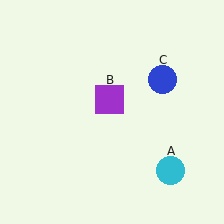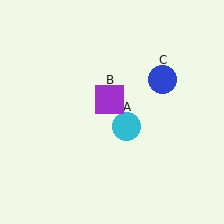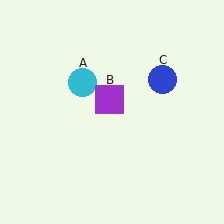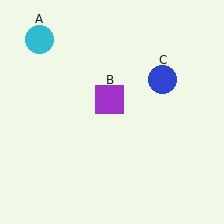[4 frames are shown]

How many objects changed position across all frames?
1 object changed position: cyan circle (object A).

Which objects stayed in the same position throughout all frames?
Purple square (object B) and blue circle (object C) remained stationary.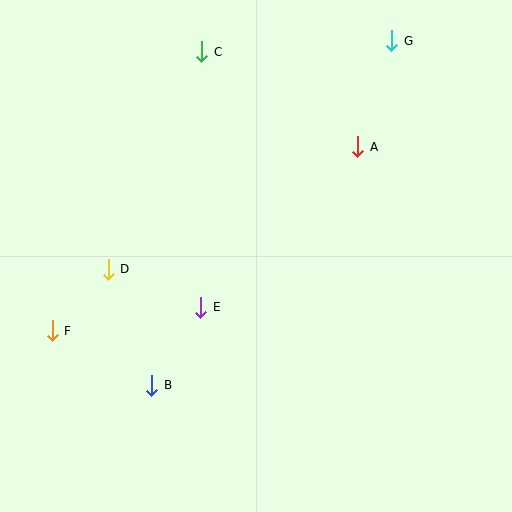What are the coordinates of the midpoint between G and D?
The midpoint between G and D is at (250, 155).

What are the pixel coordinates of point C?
Point C is at (202, 52).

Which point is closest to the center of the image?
Point E at (201, 307) is closest to the center.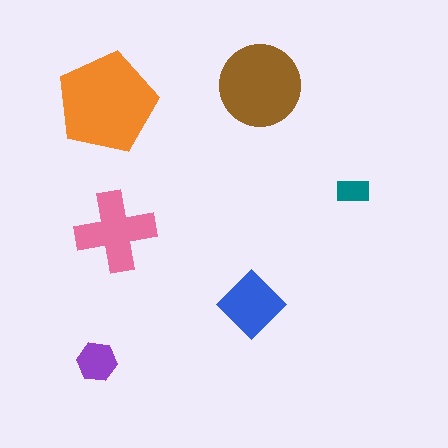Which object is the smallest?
The teal rectangle.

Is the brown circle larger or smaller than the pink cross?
Larger.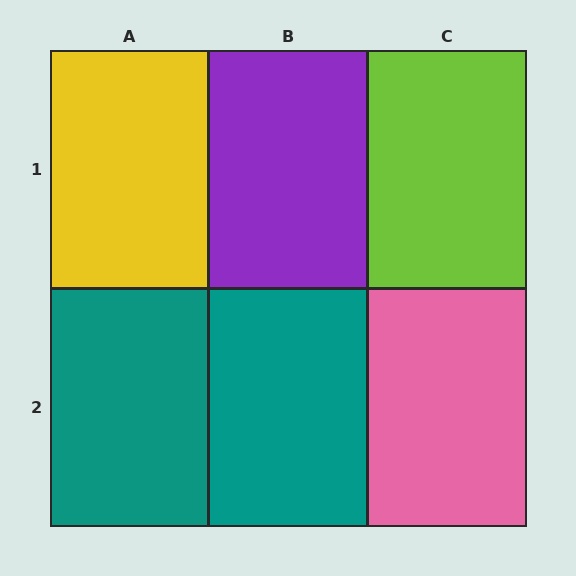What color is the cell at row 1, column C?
Lime.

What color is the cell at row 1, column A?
Yellow.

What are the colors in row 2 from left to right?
Teal, teal, pink.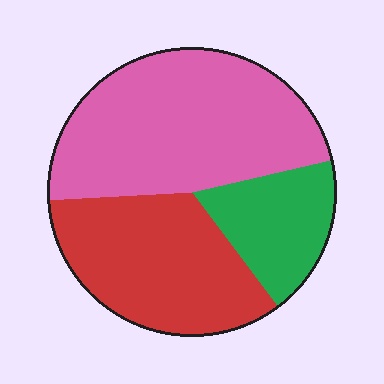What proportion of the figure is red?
Red covers 34% of the figure.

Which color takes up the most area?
Pink, at roughly 45%.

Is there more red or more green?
Red.